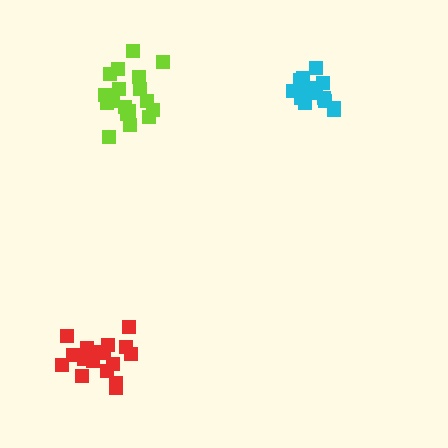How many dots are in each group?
Group 1: 15 dots, Group 2: 20 dots, Group 3: 21 dots (56 total).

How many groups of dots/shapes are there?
There are 3 groups.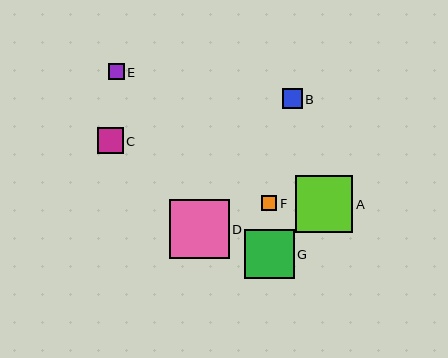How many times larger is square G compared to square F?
Square G is approximately 3.2 times the size of square F.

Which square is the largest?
Square D is the largest with a size of approximately 59 pixels.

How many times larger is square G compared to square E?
Square G is approximately 3.0 times the size of square E.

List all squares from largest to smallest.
From largest to smallest: D, A, G, C, B, E, F.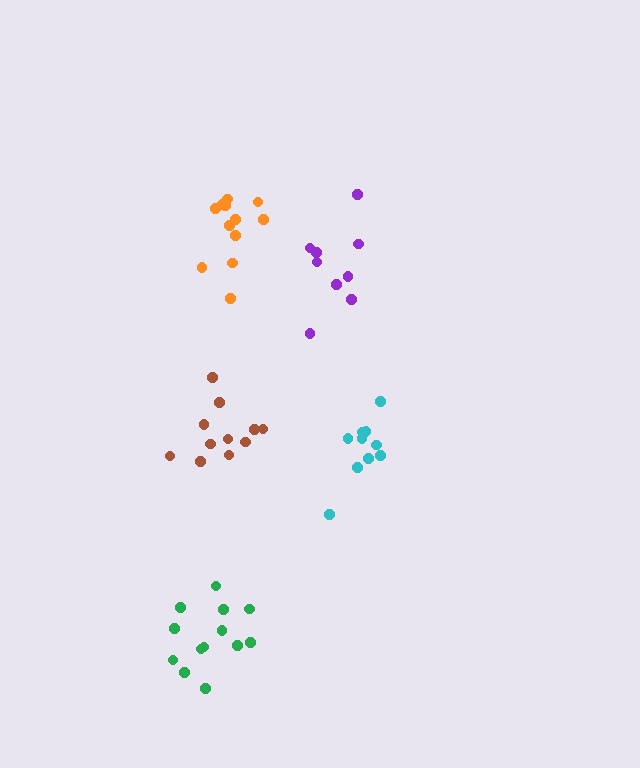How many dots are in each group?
Group 1: 12 dots, Group 2: 11 dots, Group 3: 10 dots, Group 4: 13 dots, Group 5: 9 dots (55 total).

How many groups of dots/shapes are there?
There are 5 groups.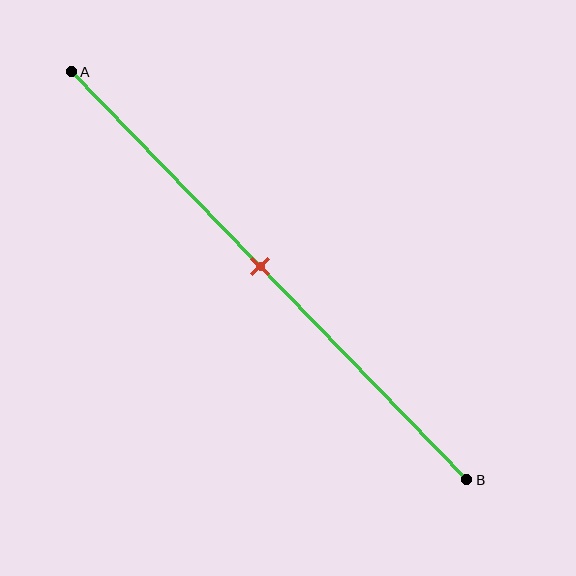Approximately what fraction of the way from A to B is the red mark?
The red mark is approximately 50% of the way from A to B.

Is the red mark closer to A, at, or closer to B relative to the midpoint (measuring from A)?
The red mark is approximately at the midpoint of segment AB.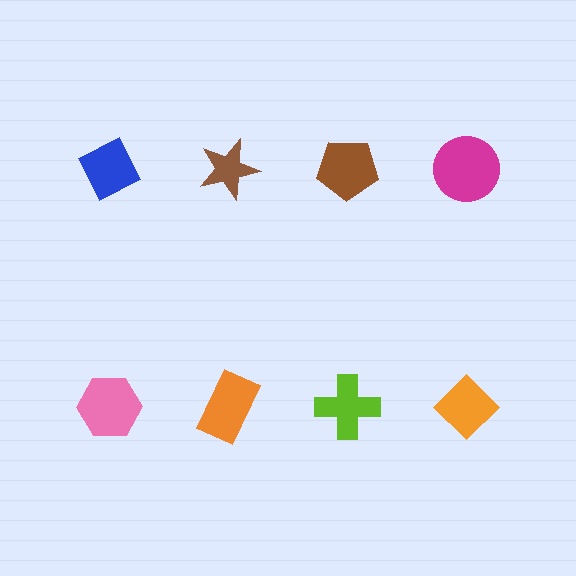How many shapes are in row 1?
4 shapes.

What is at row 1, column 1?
A blue diamond.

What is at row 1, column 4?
A magenta circle.